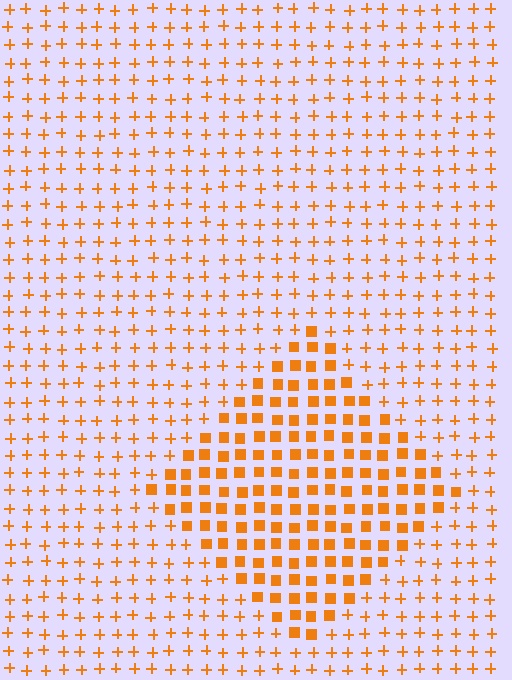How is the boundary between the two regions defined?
The boundary is defined by a change in element shape: squares inside vs. plus signs outside. All elements share the same color and spacing.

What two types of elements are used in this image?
The image uses squares inside the diamond region and plus signs outside it.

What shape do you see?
I see a diamond.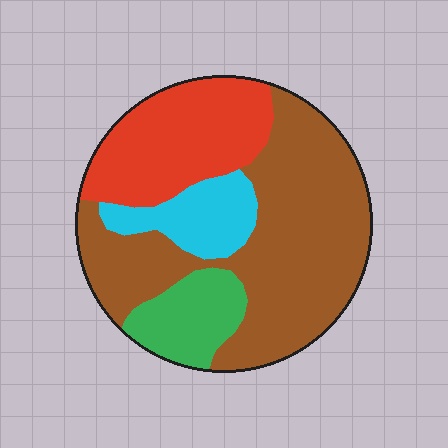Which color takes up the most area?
Brown, at roughly 50%.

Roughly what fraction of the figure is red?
Red covers roughly 25% of the figure.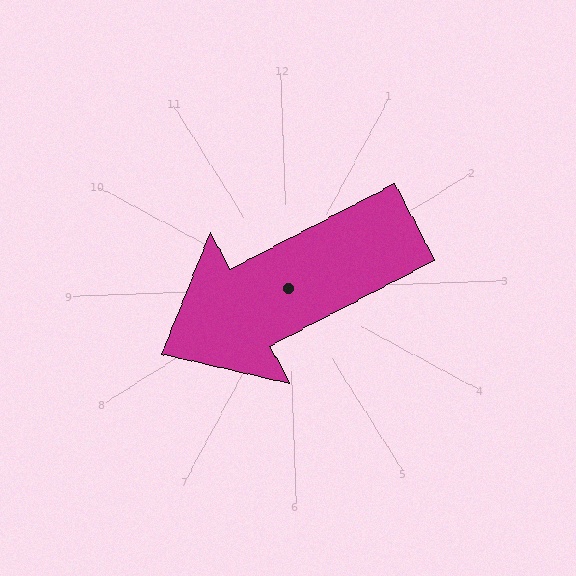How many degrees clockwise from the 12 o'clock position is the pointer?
Approximately 244 degrees.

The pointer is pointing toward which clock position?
Roughly 8 o'clock.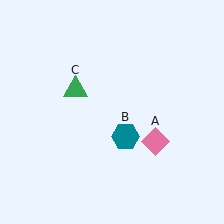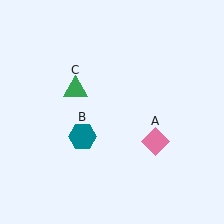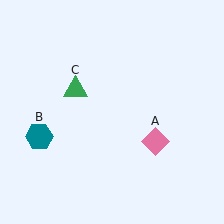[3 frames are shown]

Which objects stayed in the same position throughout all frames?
Pink diamond (object A) and green triangle (object C) remained stationary.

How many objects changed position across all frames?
1 object changed position: teal hexagon (object B).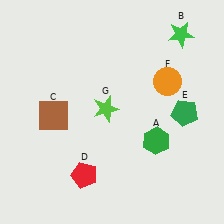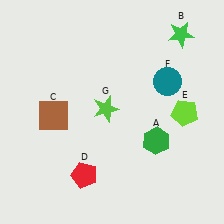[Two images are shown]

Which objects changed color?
E changed from green to lime. F changed from orange to teal.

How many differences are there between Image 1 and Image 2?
There are 2 differences between the two images.